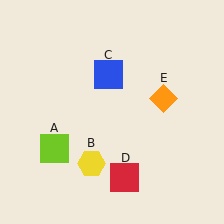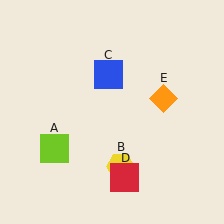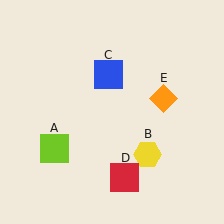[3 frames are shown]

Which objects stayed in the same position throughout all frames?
Lime square (object A) and blue square (object C) and red square (object D) and orange diamond (object E) remained stationary.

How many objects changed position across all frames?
1 object changed position: yellow hexagon (object B).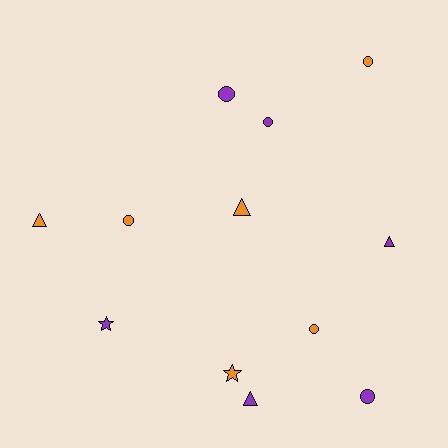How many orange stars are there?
There is 1 orange star.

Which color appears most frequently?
Orange, with 6 objects.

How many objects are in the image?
There are 12 objects.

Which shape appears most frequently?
Circle, with 6 objects.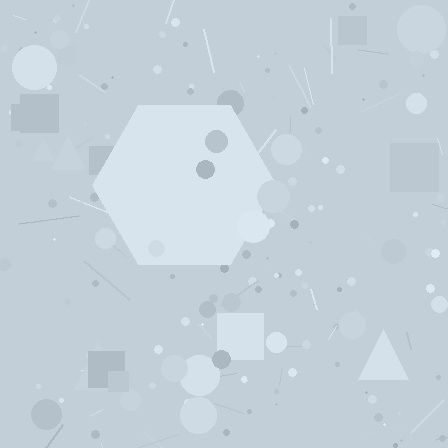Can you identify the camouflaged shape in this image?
The camouflaged shape is a hexagon.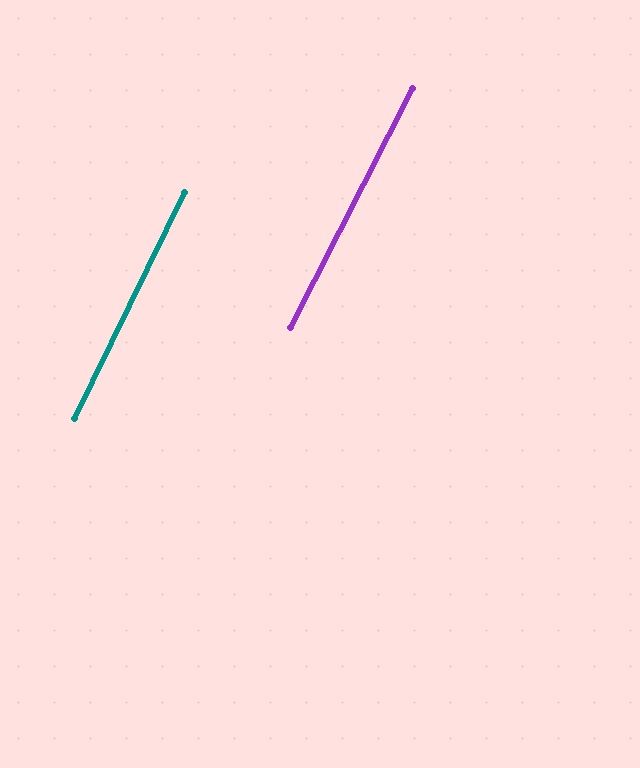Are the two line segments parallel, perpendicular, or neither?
Parallel — their directions differ by only 1.1°.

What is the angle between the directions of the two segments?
Approximately 1 degree.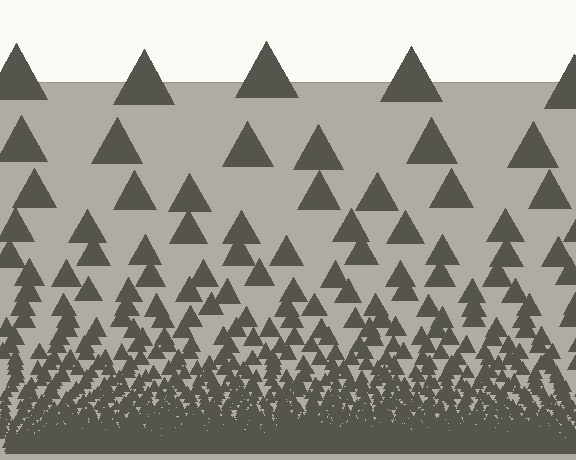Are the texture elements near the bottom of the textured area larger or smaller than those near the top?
Smaller. The gradient is inverted — elements near the bottom are smaller and denser.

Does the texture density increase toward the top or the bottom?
Density increases toward the bottom.